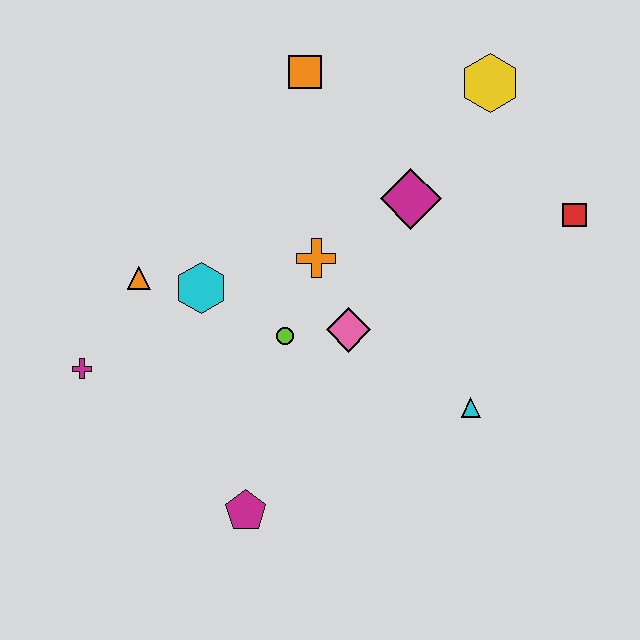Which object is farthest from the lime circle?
The yellow hexagon is farthest from the lime circle.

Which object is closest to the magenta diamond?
The orange cross is closest to the magenta diamond.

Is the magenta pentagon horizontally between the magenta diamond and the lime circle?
No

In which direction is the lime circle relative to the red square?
The lime circle is to the left of the red square.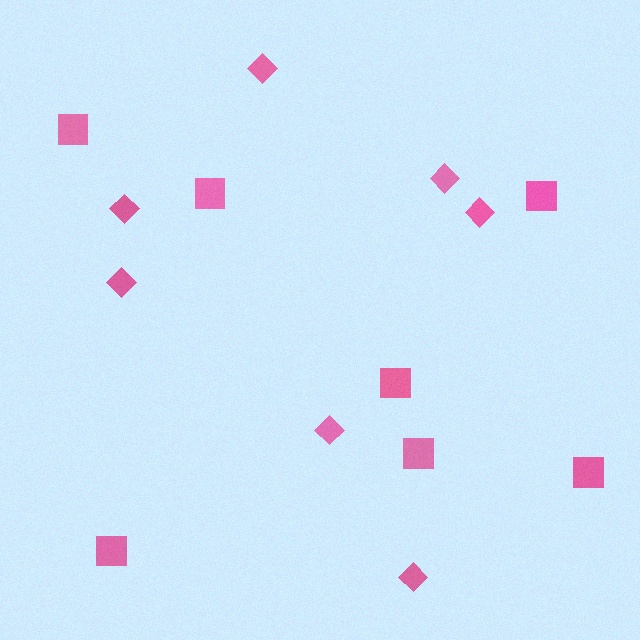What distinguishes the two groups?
There are 2 groups: one group of diamonds (7) and one group of squares (7).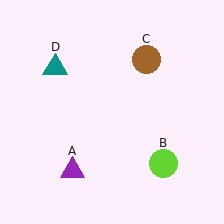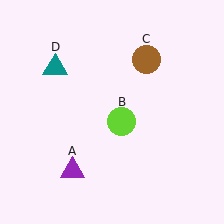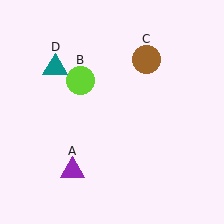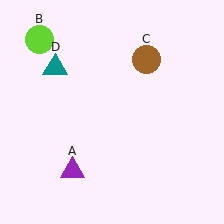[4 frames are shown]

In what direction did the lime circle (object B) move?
The lime circle (object B) moved up and to the left.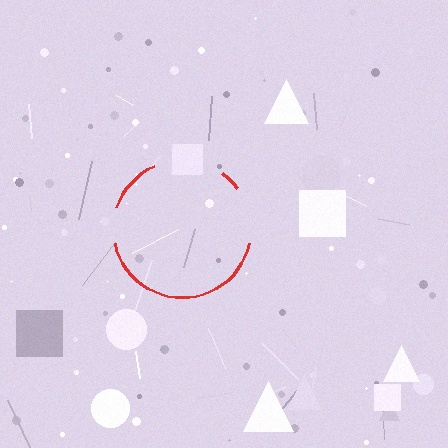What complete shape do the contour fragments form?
The contour fragments form a circle.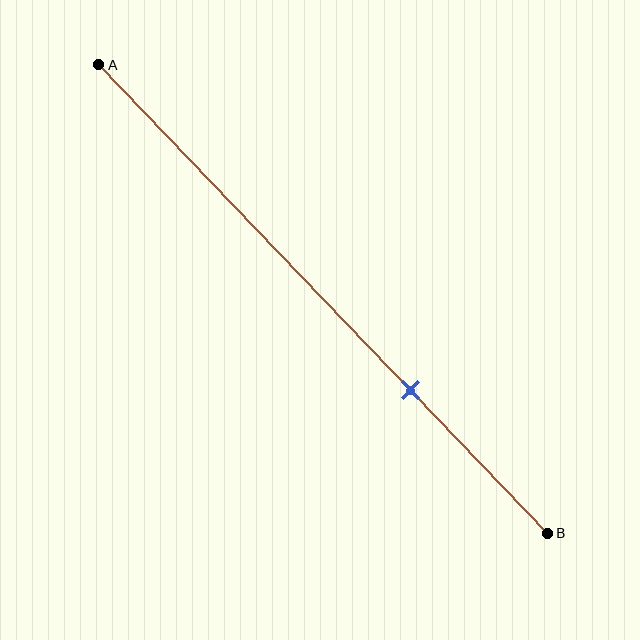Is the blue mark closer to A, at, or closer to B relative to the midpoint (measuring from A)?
The blue mark is closer to point B than the midpoint of segment AB.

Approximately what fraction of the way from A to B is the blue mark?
The blue mark is approximately 70% of the way from A to B.